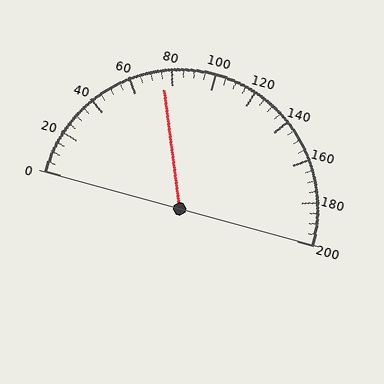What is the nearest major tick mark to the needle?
The nearest major tick mark is 80.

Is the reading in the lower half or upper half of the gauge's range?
The reading is in the lower half of the range (0 to 200).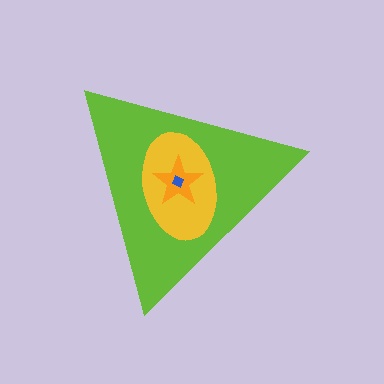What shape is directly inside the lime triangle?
The yellow ellipse.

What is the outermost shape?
The lime triangle.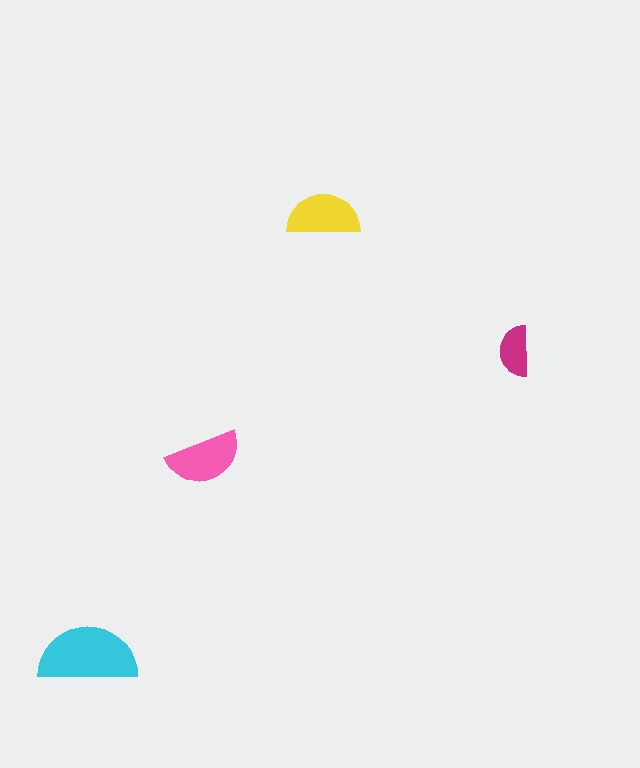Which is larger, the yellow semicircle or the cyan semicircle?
The cyan one.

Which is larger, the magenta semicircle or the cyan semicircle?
The cyan one.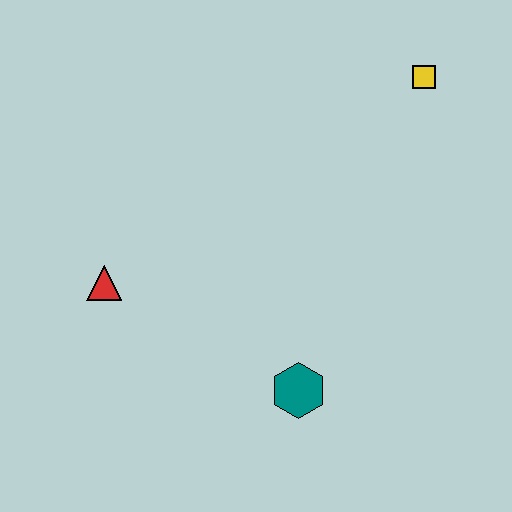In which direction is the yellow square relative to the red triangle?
The yellow square is to the right of the red triangle.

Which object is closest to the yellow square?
The teal hexagon is closest to the yellow square.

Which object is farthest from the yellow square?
The red triangle is farthest from the yellow square.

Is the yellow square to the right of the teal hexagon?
Yes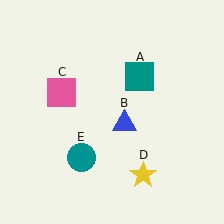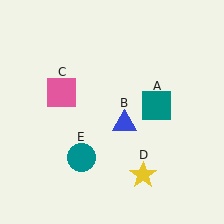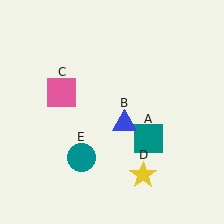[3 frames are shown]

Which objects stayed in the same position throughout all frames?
Blue triangle (object B) and pink square (object C) and yellow star (object D) and teal circle (object E) remained stationary.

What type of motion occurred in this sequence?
The teal square (object A) rotated clockwise around the center of the scene.